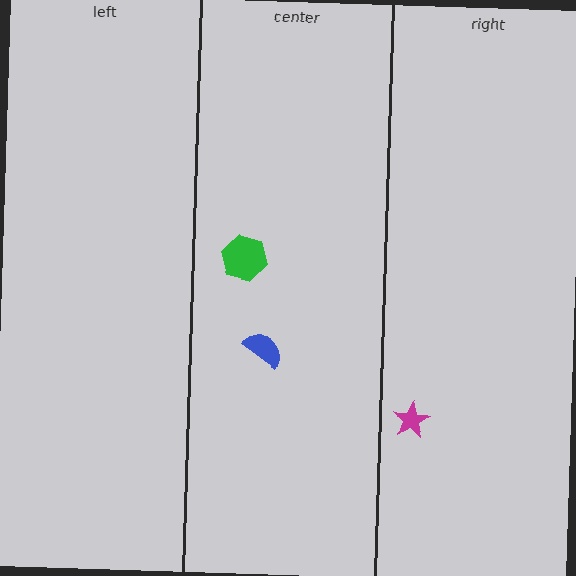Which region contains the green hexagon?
The center region.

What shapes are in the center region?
The blue semicircle, the green hexagon.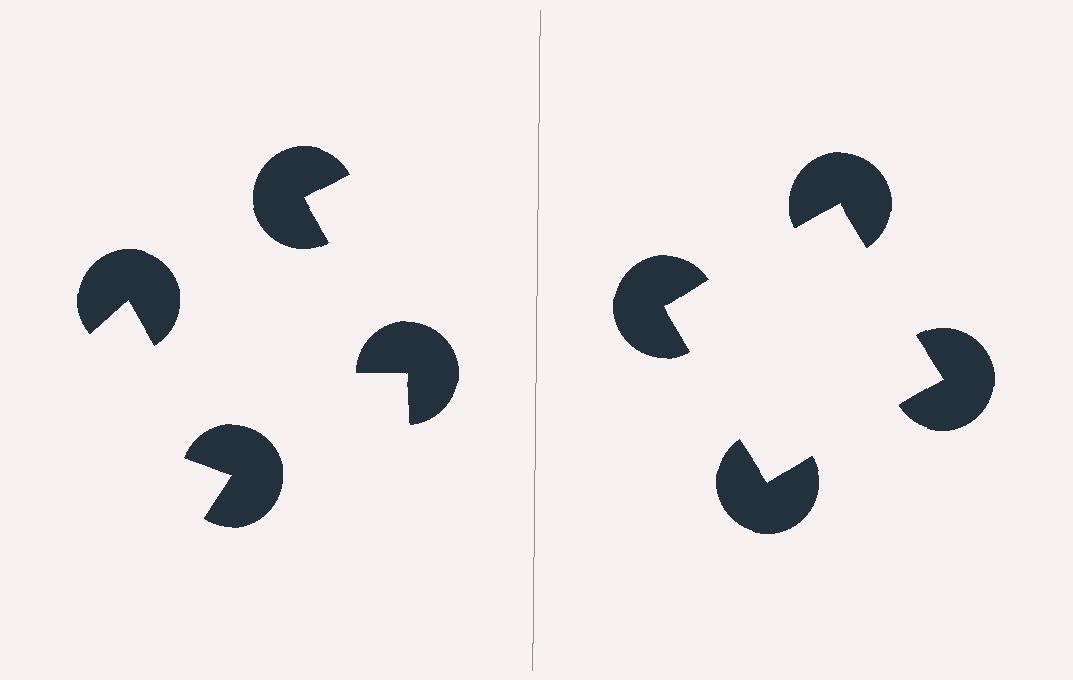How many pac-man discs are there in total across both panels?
8 — 4 on each side.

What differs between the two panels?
The pac-man discs are positioned identically on both sides; only the wedge orientations differ. On the right they align to a square; on the left they are misaligned.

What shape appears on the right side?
An illusory square.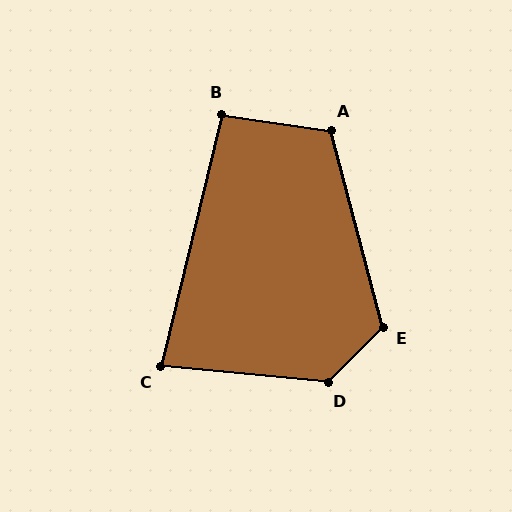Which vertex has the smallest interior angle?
C, at approximately 82 degrees.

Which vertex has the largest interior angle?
D, at approximately 129 degrees.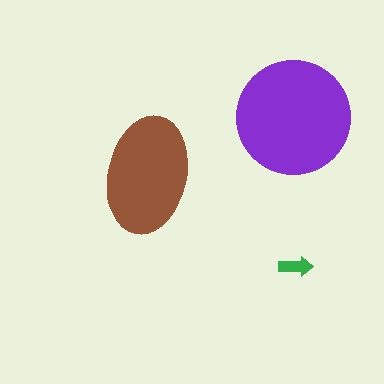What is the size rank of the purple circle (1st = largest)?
1st.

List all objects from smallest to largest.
The green arrow, the brown ellipse, the purple circle.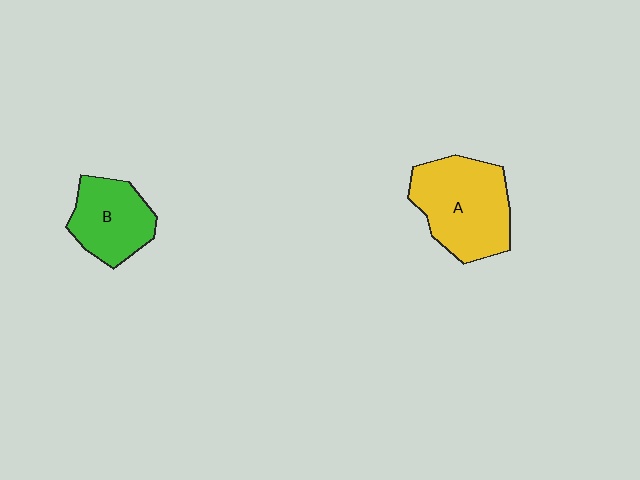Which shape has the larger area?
Shape A (yellow).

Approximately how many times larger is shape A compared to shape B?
Approximately 1.4 times.